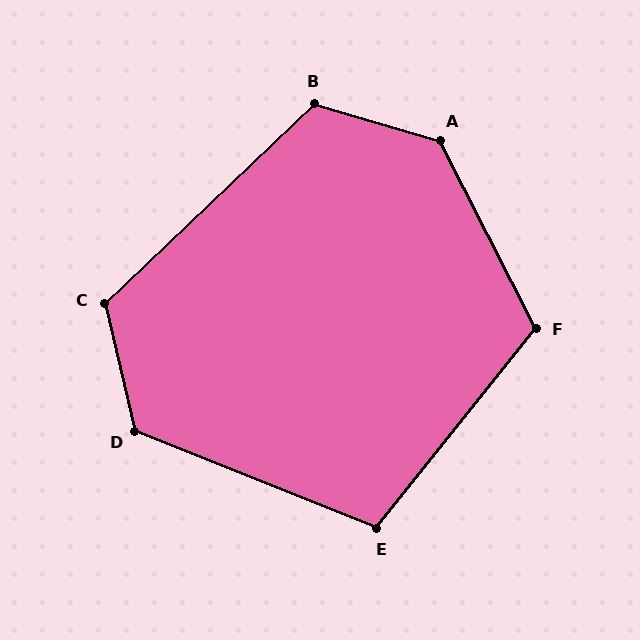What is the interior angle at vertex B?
Approximately 120 degrees (obtuse).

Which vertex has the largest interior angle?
A, at approximately 133 degrees.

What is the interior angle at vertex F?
Approximately 114 degrees (obtuse).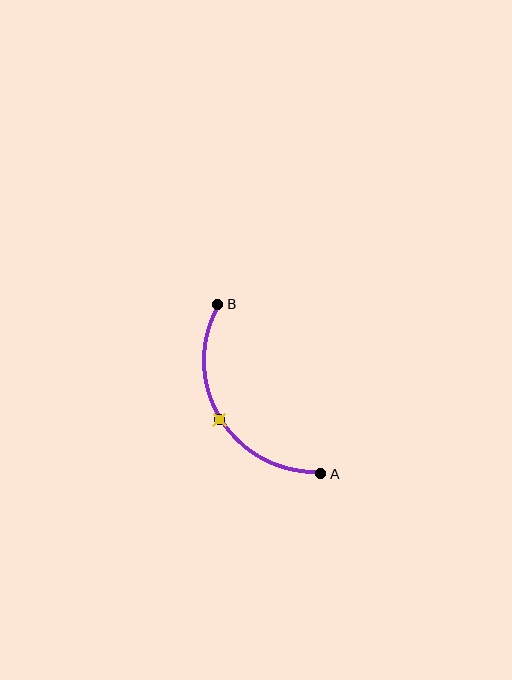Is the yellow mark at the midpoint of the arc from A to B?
Yes. The yellow mark lies on the arc at equal arc-length from both A and B — it is the arc midpoint.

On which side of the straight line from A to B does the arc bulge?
The arc bulges to the left of the straight line connecting A and B.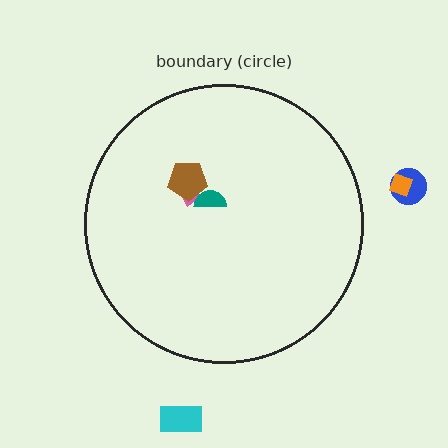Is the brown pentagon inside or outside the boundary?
Inside.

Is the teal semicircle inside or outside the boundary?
Inside.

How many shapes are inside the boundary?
3 inside, 3 outside.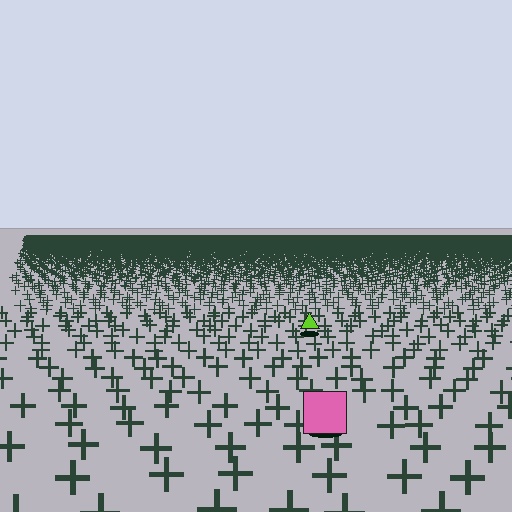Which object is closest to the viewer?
The pink square is closest. The texture marks near it are larger and more spread out.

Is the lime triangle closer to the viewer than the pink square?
No. The pink square is closer — you can tell from the texture gradient: the ground texture is coarser near it.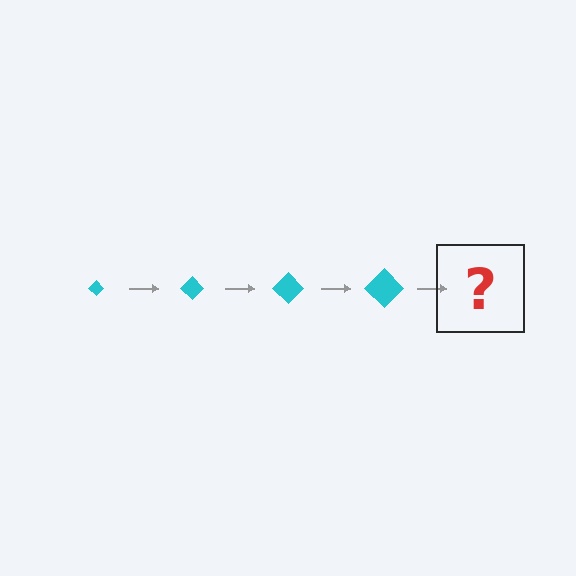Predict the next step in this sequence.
The next step is a cyan diamond, larger than the previous one.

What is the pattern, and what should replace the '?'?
The pattern is that the diamond gets progressively larger each step. The '?' should be a cyan diamond, larger than the previous one.